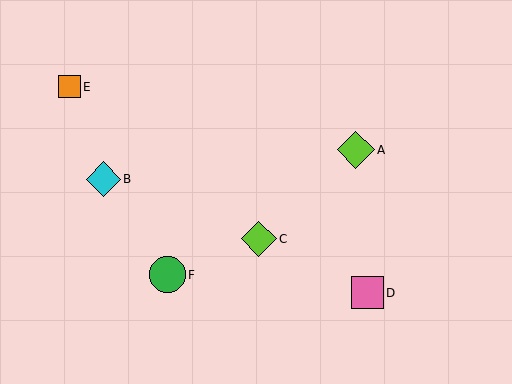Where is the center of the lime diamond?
The center of the lime diamond is at (259, 239).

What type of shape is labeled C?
Shape C is a lime diamond.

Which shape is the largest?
The lime diamond (labeled A) is the largest.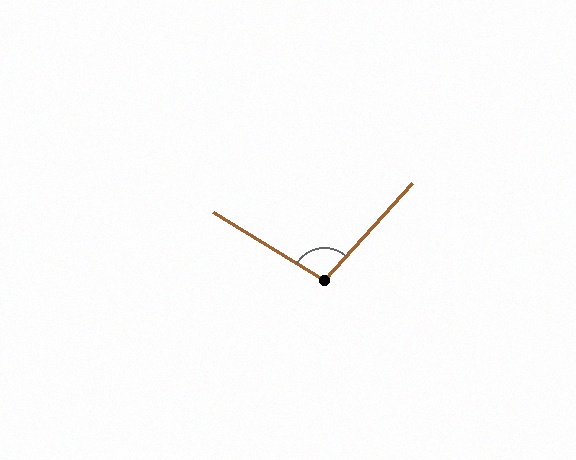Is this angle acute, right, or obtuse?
It is obtuse.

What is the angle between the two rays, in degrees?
Approximately 101 degrees.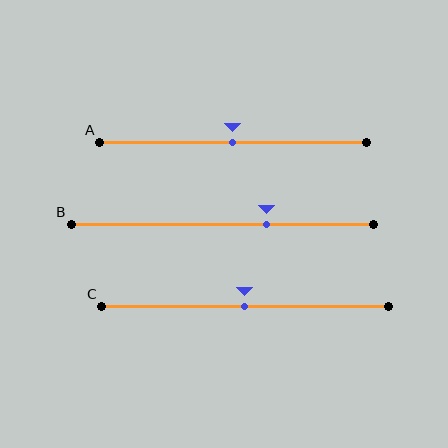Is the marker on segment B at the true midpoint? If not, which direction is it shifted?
No, the marker on segment B is shifted to the right by about 14% of the segment length.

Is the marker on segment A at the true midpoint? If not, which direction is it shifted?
Yes, the marker on segment A is at the true midpoint.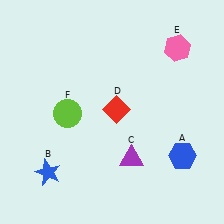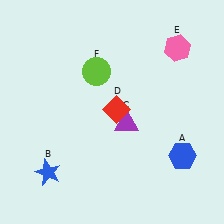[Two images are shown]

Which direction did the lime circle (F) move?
The lime circle (F) moved up.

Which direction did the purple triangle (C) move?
The purple triangle (C) moved up.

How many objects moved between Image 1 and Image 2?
2 objects moved between the two images.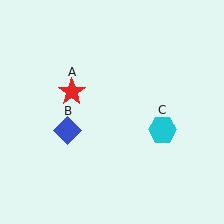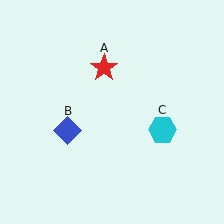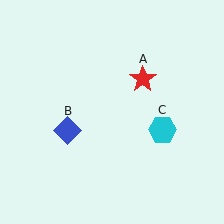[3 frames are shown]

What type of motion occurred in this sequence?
The red star (object A) rotated clockwise around the center of the scene.